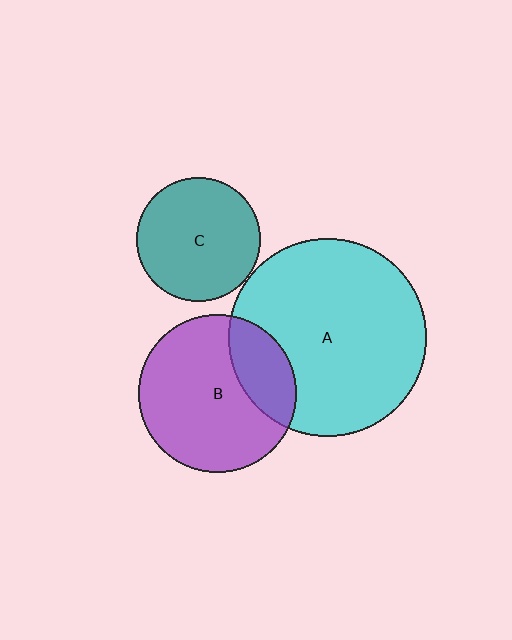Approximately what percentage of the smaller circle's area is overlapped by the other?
Approximately 25%.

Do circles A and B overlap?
Yes.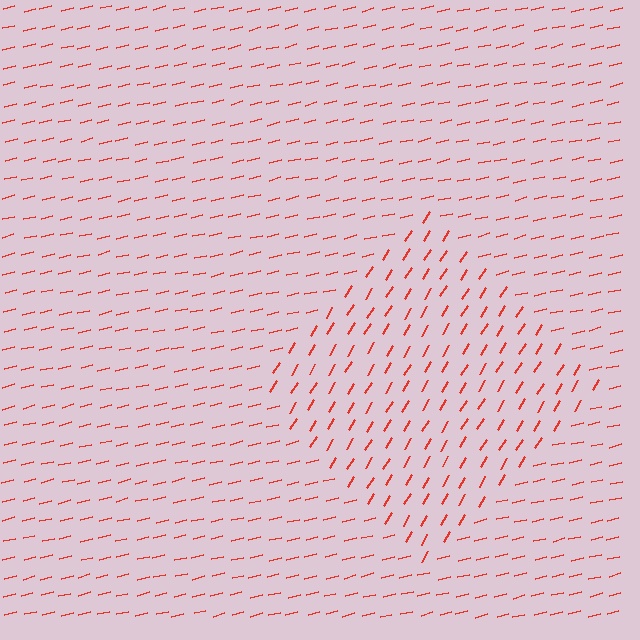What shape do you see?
I see a diamond.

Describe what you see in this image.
The image is filled with small red line segments. A diamond region in the image has lines oriented differently from the surrounding lines, creating a visible texture boundary.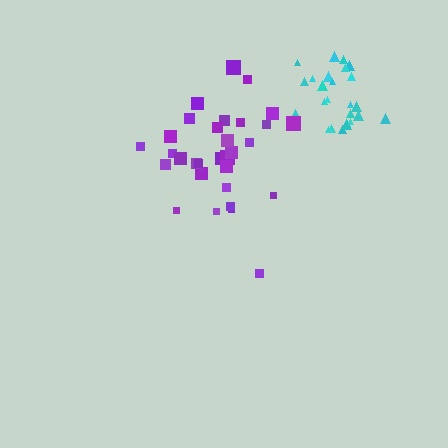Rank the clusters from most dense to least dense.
cyan, purple.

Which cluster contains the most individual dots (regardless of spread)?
Purple (31).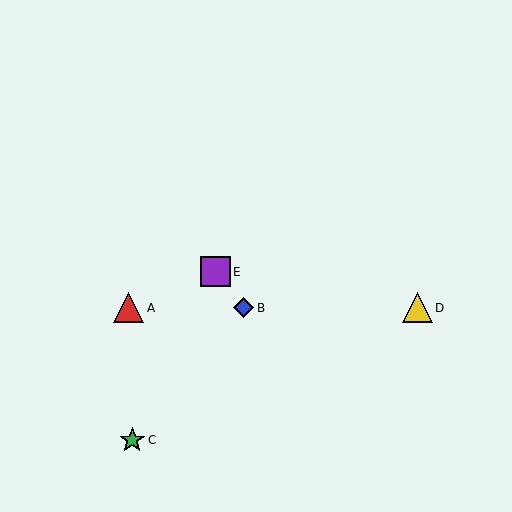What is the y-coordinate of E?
Object E is at y≈272.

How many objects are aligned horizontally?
3 objects (A, B, D) are aligned horizontally.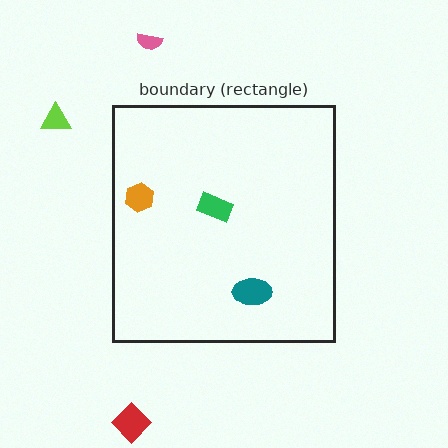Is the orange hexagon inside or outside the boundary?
Inside.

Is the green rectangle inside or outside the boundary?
Inside.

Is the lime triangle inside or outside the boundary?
Outside.